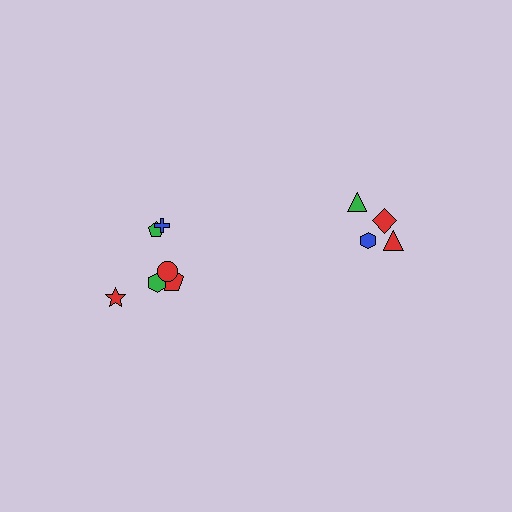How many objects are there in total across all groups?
There are 10 objects.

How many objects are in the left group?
There are 6 objects.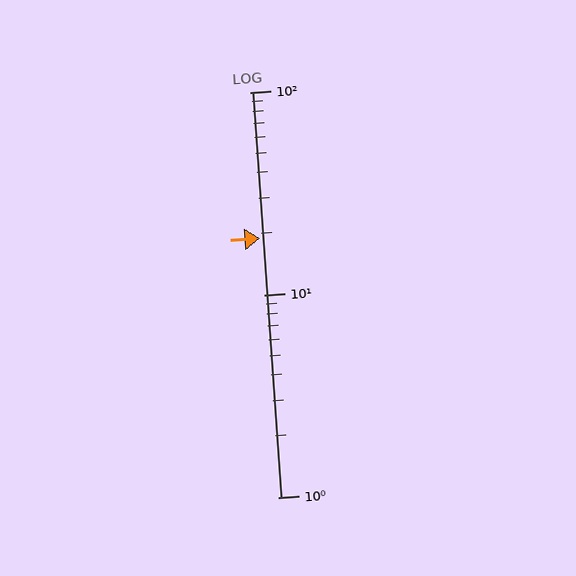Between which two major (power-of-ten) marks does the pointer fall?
The pointer is between 10 and 100.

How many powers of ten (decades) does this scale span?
The scale spans 2 decades, from 1 to 100.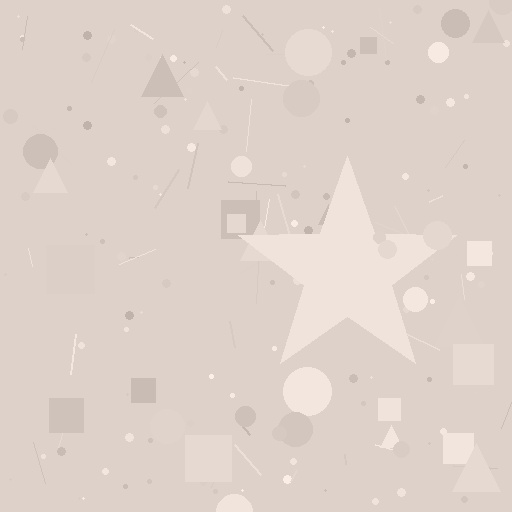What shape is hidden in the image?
A star is hidden in the image.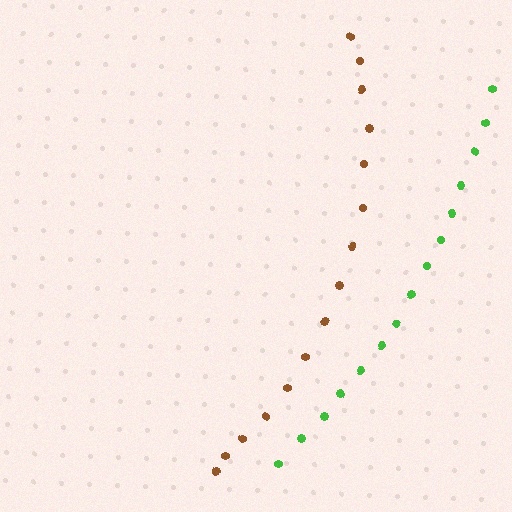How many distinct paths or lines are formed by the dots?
There are 2 distinct paths.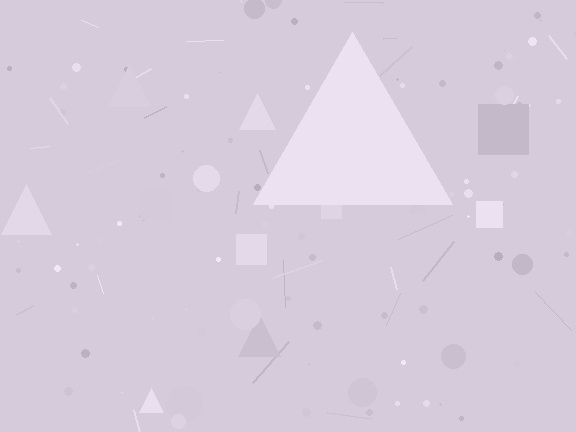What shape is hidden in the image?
A triangle is hidden in the image.